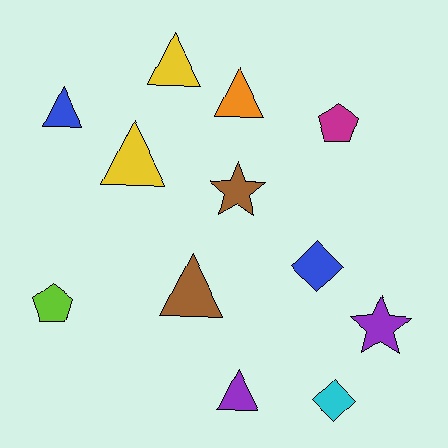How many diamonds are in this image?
There are 2 diamonds.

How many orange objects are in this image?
There is 1 orange object.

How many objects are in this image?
There are 12 objects.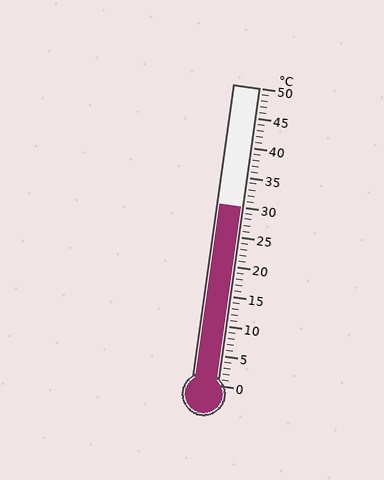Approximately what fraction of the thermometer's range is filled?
The thermometer is filled to approximately 60% of its range.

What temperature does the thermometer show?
The thermometer shows approximately 30°C.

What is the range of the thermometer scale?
The thermometer scale ranges from 0°C to 50°C.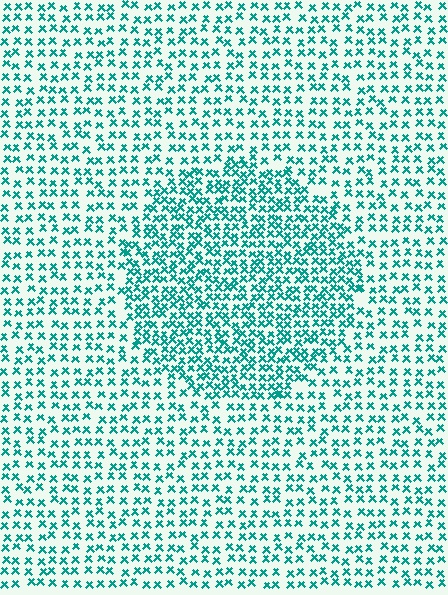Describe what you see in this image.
The image contains small teal elements arranged at two different densities. A circle-shaped region is visible where the elements are more densely packed than the surrounding area.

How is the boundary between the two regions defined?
The boundary is defined by a change in element density (approximately 1.8x ratio). All elements are the same color, size, and shape.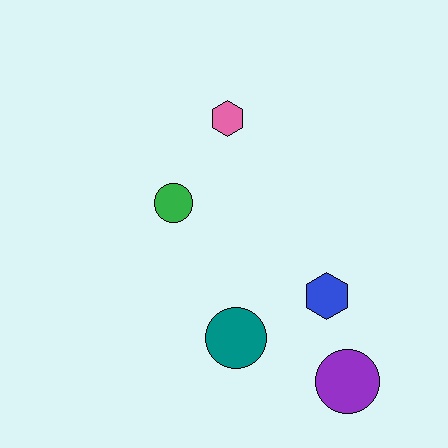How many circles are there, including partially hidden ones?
There are 3 circles.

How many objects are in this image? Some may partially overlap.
There are 5 objects.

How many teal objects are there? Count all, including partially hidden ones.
There is 1 teal object.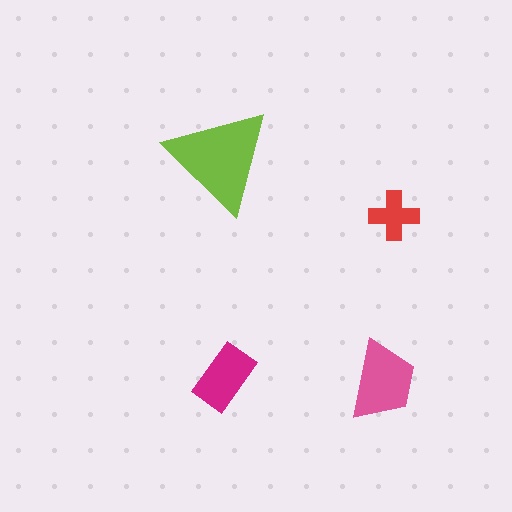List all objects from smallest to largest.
The red cross, the magenta rectangle, the pink trapezoid, the lime triangle.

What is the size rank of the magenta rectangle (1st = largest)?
3rd.